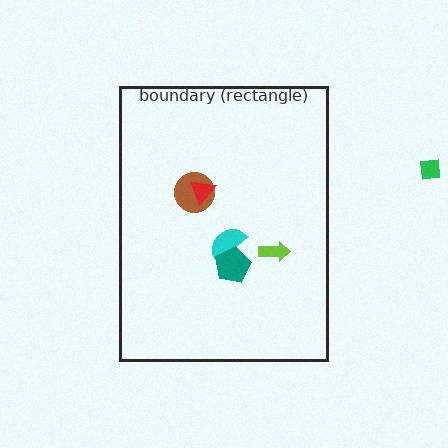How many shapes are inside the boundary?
5 inside, 1 outside.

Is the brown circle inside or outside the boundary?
Inside.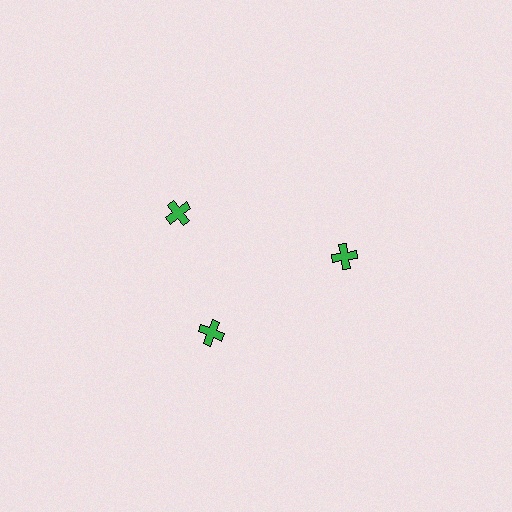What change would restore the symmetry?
The symmetry would be restored by rotating it back into even spacing with its neighbors so that all 3 crosses sit at equal angles and equal distance from the center.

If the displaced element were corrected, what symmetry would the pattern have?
It would have 3-fold rotational symmetry — the pattern would map onto itself every 120 degrees.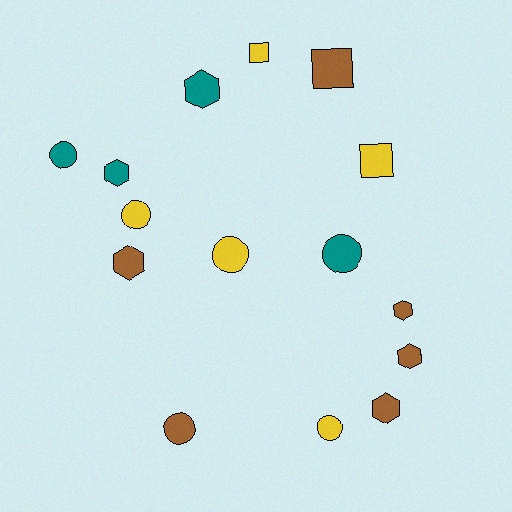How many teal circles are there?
There are 2 teal circles.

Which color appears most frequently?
Brown, with 6 objects.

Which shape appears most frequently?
Hexagon, with 6 objects.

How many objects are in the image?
There are 15 objects.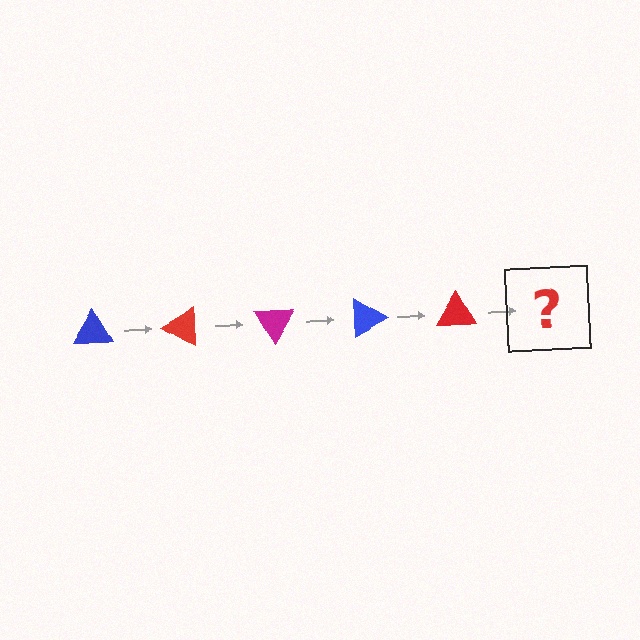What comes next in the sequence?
The next element should be a magenta triangle, rotated 150 degrees from the start.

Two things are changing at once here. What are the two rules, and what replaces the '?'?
The two rules are that it rotates 30 degrees each step and the color cycles through blue, red, and magenta. The '?' should be a magenta triangle, rotated 150 degrees from the start.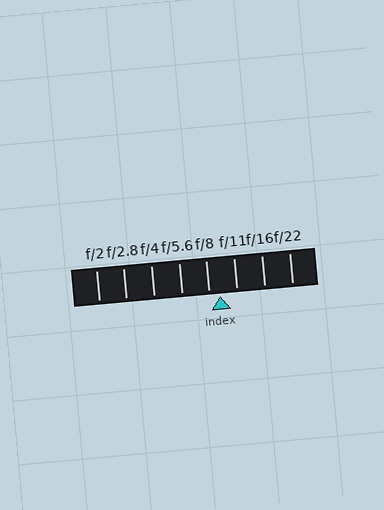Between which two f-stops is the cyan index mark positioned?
The index mark is between f/8 and f/11.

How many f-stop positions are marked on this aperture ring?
There are 8 f-stop positions marked.